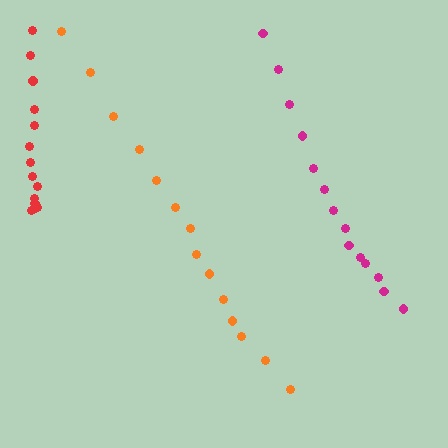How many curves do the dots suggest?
There are 3 distinct paths.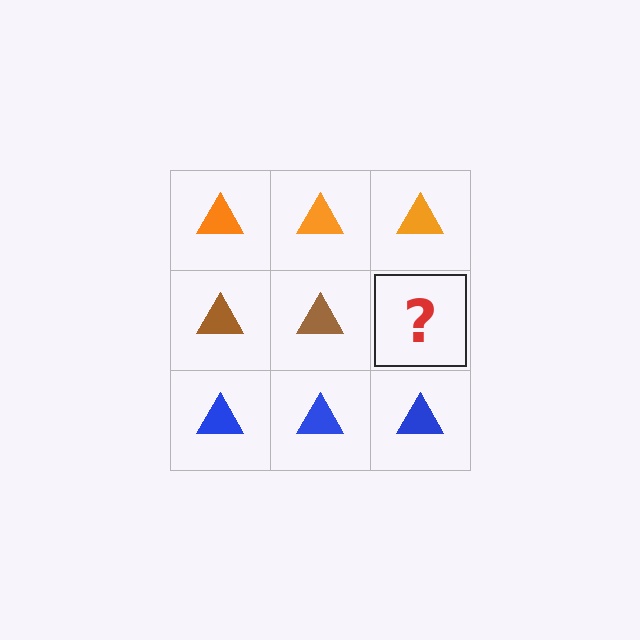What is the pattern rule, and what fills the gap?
The rule is that each row has a consistent color. The gap should be filled with a brown triangle.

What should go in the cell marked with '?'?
The missing cell should contain a brown triangle.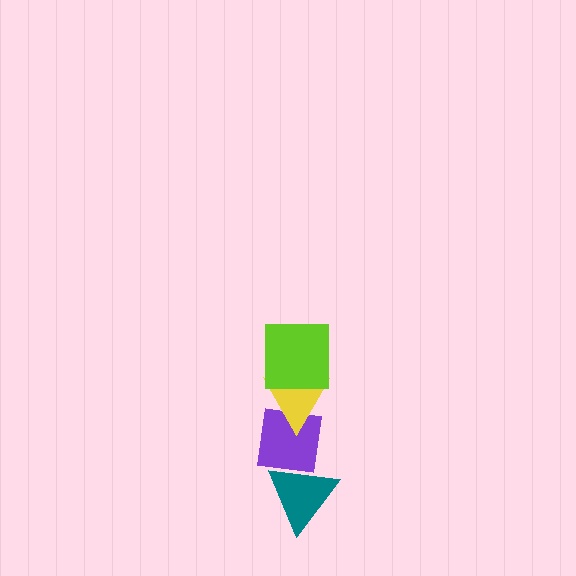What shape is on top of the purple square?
The yellow triangle is on top of the purple square.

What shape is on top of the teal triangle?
The purple square is on top of the teal triangle.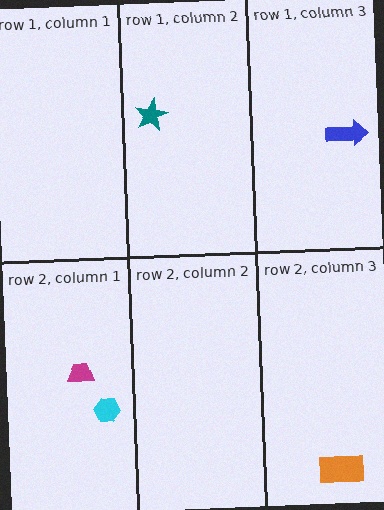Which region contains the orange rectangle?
The row 2, column 3 region.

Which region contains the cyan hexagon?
The row 2, column 1 region.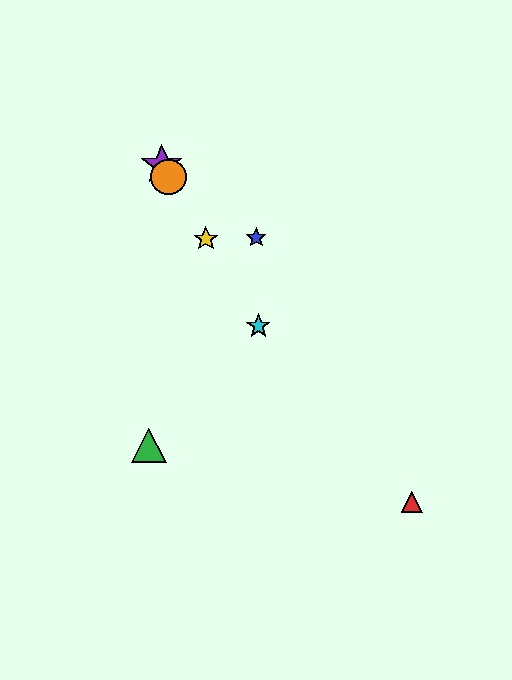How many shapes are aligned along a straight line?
4 shapes (the yellow star, the purple star, the orange circle, the cyan star) are aligned along a straight line.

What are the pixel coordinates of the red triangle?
The red triangle is at (412, 502).